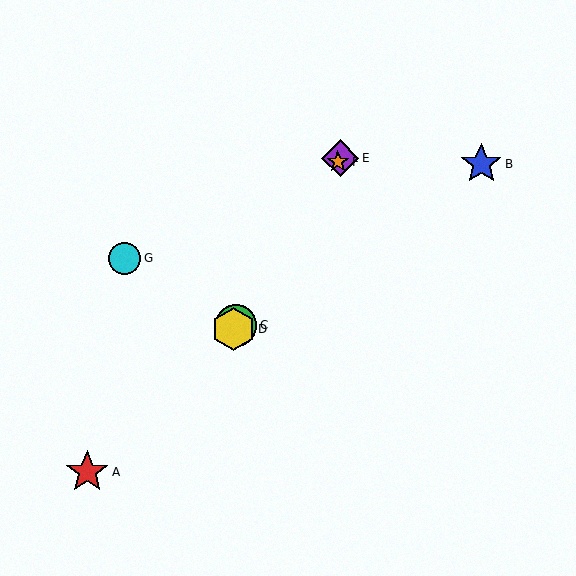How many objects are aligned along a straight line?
4 objects (C, D, E, F) are aligned along a straight line.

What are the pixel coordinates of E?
Object E is at (340, 158).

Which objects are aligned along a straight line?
Objects C, D, E, F are aligned along a straight line.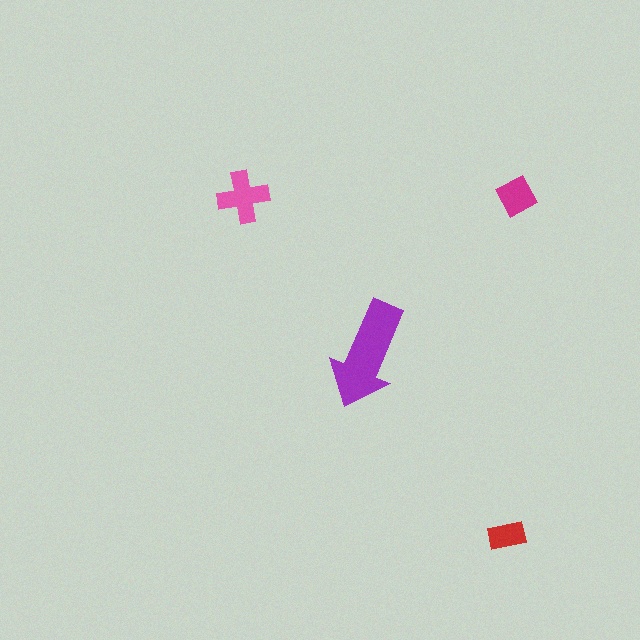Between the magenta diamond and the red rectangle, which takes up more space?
The magenta diamond.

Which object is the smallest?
The red rectangle.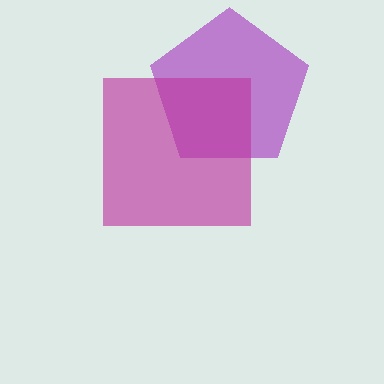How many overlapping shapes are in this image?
There are 2 overlapping shapes in the image.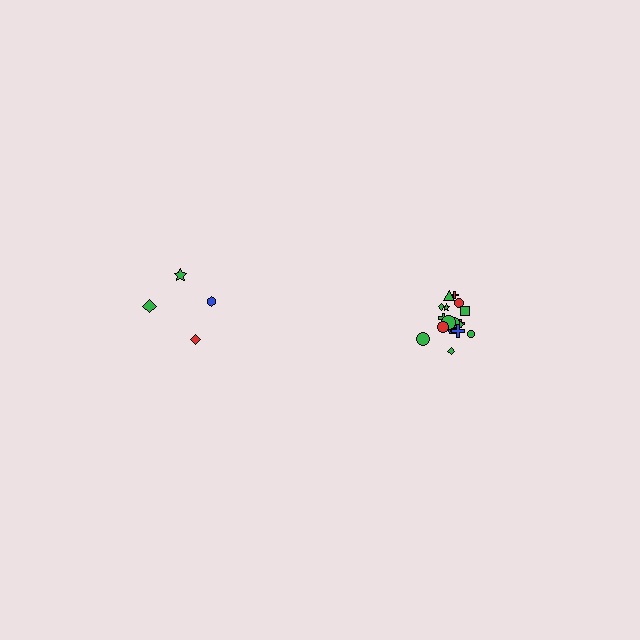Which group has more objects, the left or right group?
The right group.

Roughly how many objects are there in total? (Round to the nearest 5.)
Roughly 20 objects in total.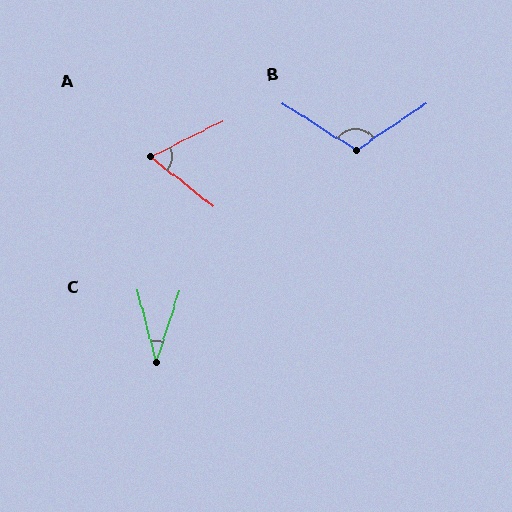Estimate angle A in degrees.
Approximately 65 degrees.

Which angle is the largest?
B, at approximately 114 degrees.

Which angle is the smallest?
C, at approximately 32 degrees.